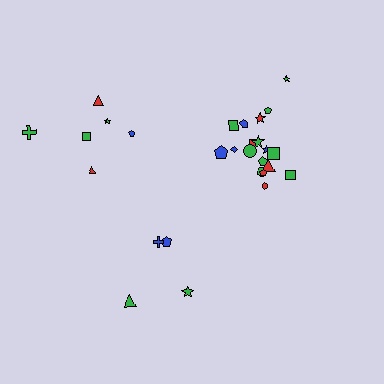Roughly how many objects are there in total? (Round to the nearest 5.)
Roughly 30 objects in total.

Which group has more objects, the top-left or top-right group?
The top-right group.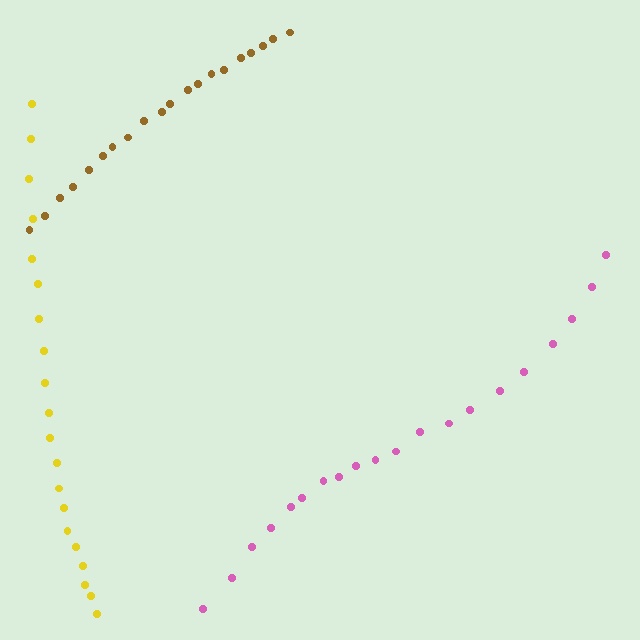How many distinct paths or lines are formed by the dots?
There are 3 distinct paths.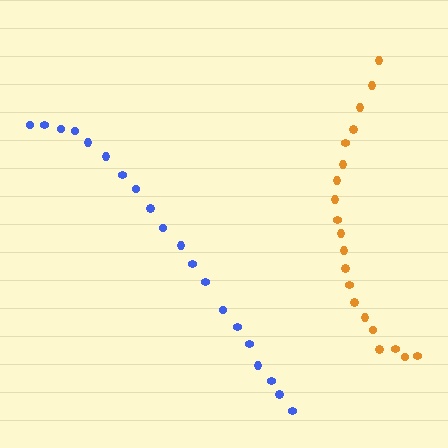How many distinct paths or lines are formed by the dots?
There are 2 distinct paths.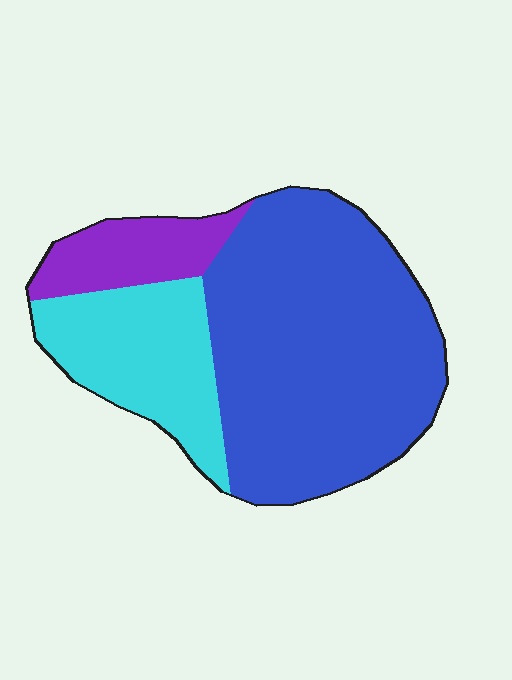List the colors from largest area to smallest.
From largest to smallest: blue, cyan, purple.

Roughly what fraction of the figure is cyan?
Cyan covers 24% of the figure.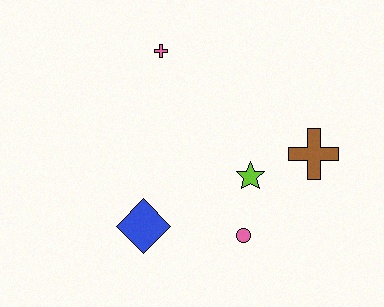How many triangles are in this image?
There are no triangles.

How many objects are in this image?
There are 5 objects.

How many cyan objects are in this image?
There are no cyan objects.